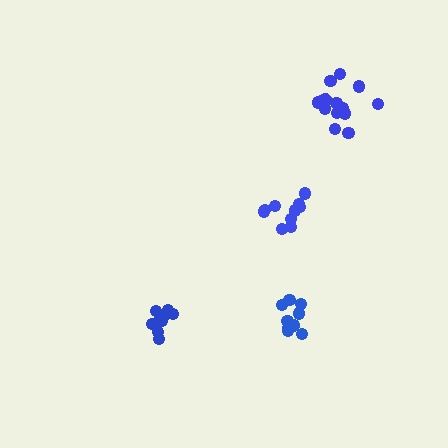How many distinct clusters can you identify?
There are 4 distinct clusters.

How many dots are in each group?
Group 1: 9 dots, Group 2: 10 dots, Group 3: 10 dots, Group 4: 14 dots (43 total).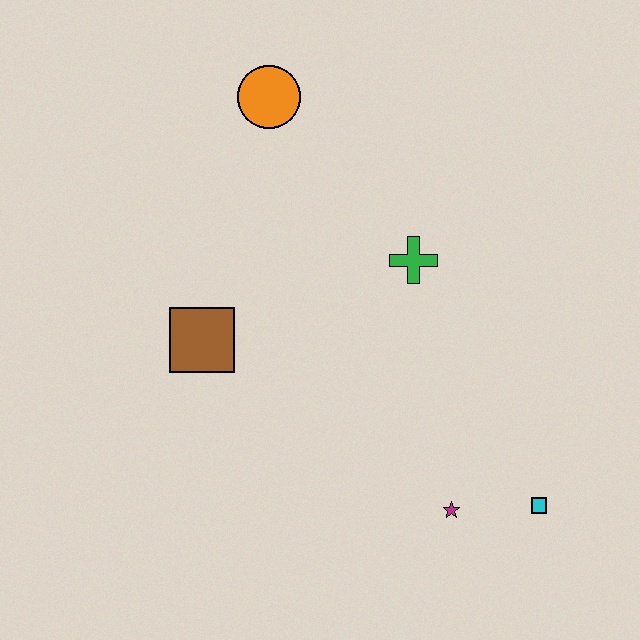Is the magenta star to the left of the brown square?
No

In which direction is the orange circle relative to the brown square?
The orange circle is above the brown square.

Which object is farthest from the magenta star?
The orange circle is farthest from the magenta star.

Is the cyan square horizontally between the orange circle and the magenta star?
No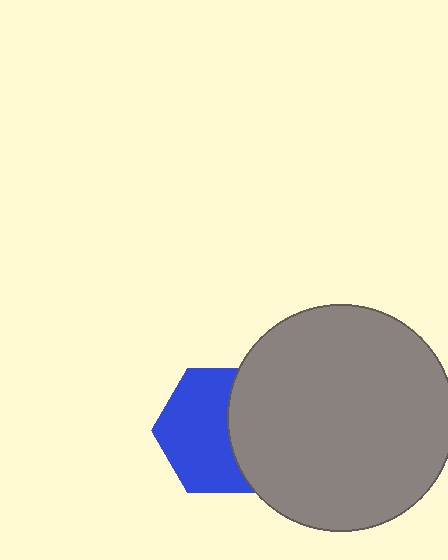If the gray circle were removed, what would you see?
You would see the complete blue hexagon.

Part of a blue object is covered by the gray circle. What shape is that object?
It is a hexagon.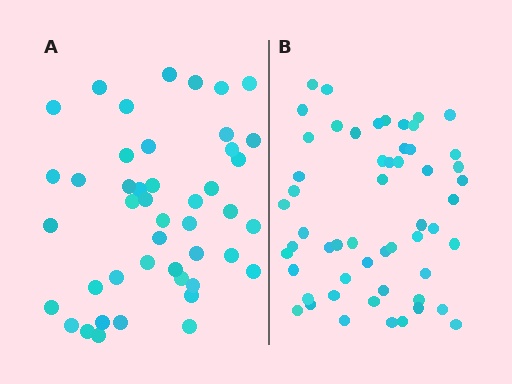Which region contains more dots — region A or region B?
Region B (the right region) has more dots.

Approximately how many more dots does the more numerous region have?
Region B has roughly 10 or so more dots than region A.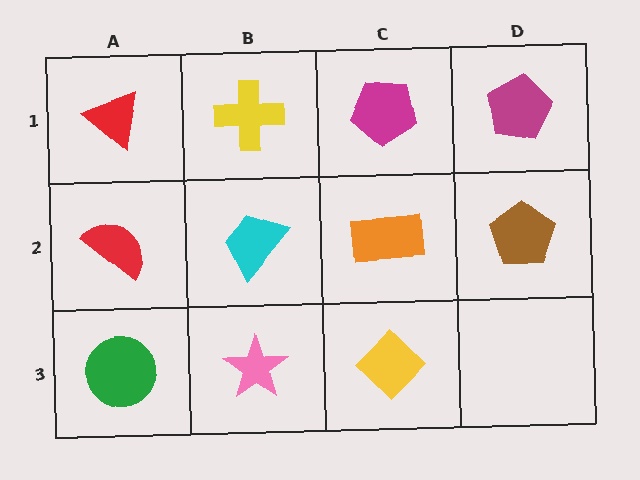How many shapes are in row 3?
3 shapes.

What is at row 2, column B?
A cyan trapezoid.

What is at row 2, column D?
A brown pentagon.